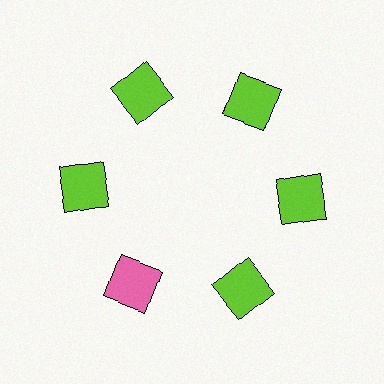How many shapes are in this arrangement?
There are 6 shapes arranged in a ring pattern.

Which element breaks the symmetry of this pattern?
The pink square at roughly the 7 o'clock position breaks the symmetry. All other shapes are lime squares.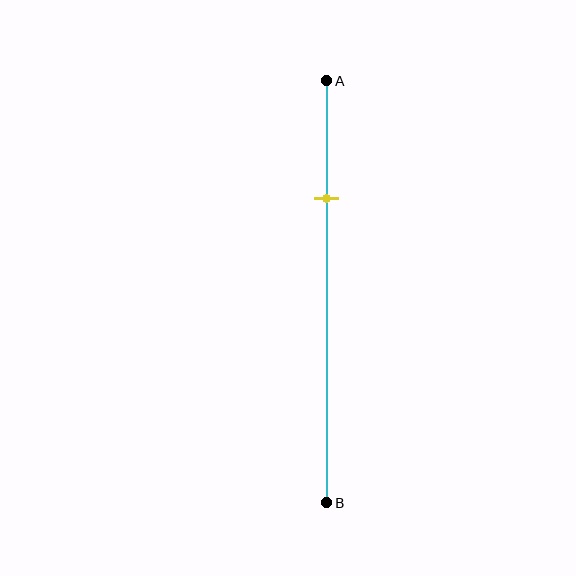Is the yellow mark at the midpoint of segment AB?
No, the mark is at about 30% from A, not at the 50% midpoint.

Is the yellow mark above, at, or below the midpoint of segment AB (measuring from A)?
The yellow mark is above the midpoint of segment AB.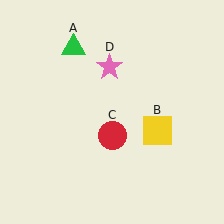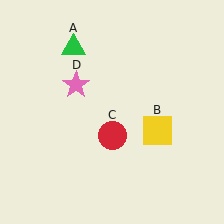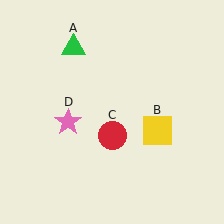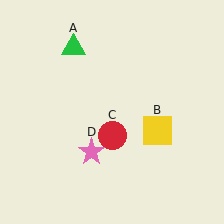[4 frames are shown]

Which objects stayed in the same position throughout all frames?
Green triangle (object A) and yellow square (object B) and red circle (object C) remained stationary.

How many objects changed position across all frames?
1 object changed position: pink star (object D).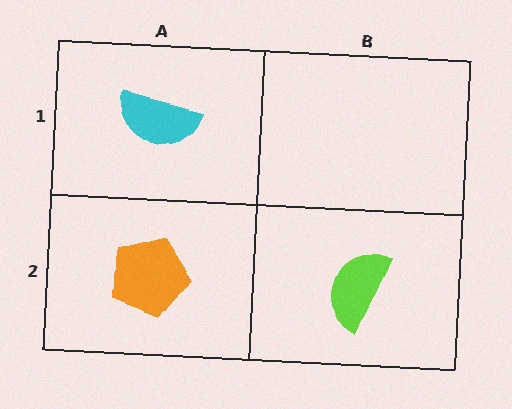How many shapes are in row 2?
2 shapes.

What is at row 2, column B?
A lime semicircle.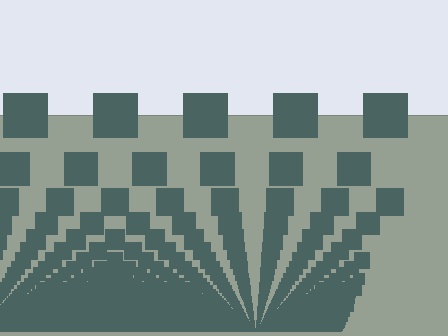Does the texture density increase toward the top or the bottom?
Density increases toward the bottom.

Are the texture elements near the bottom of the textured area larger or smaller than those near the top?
Smaller. The gradient is inverted — elements near the bottom are smaller and denser.